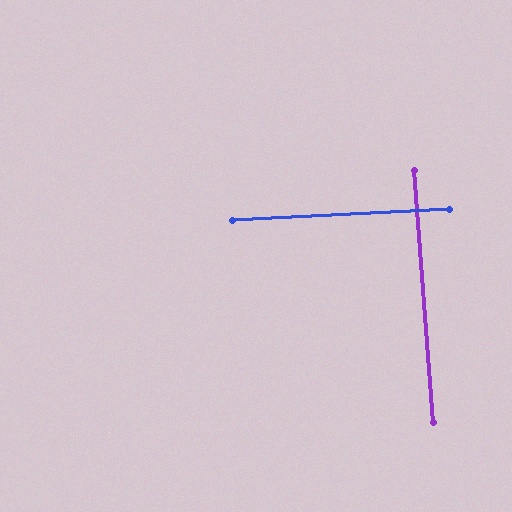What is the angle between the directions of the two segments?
Approximately 89 degrees.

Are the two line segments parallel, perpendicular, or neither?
Perpendicular — they meet at approximately 89°.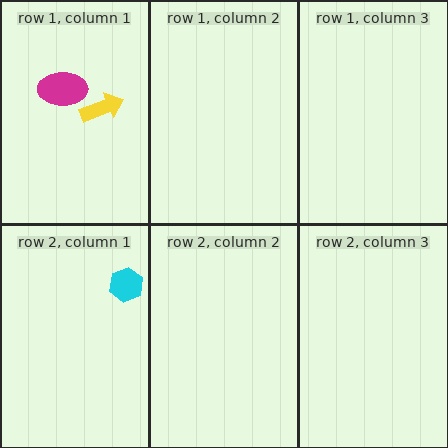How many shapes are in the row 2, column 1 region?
1.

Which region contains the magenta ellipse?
The row 1, column 1 region.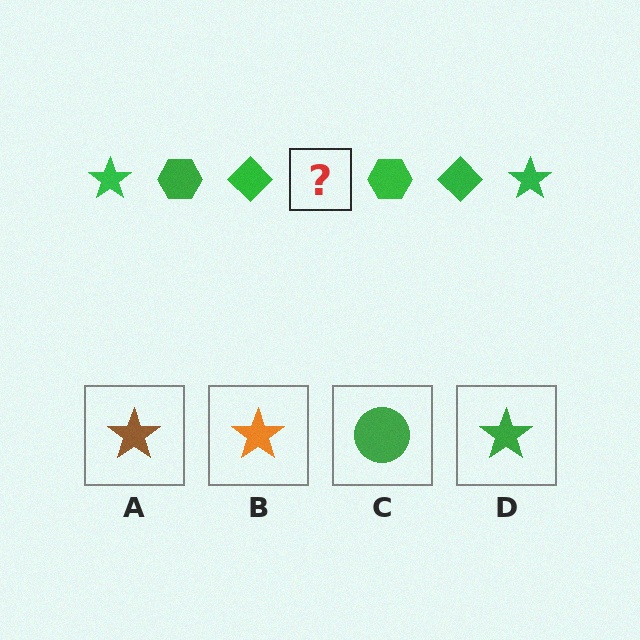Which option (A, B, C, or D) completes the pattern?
D.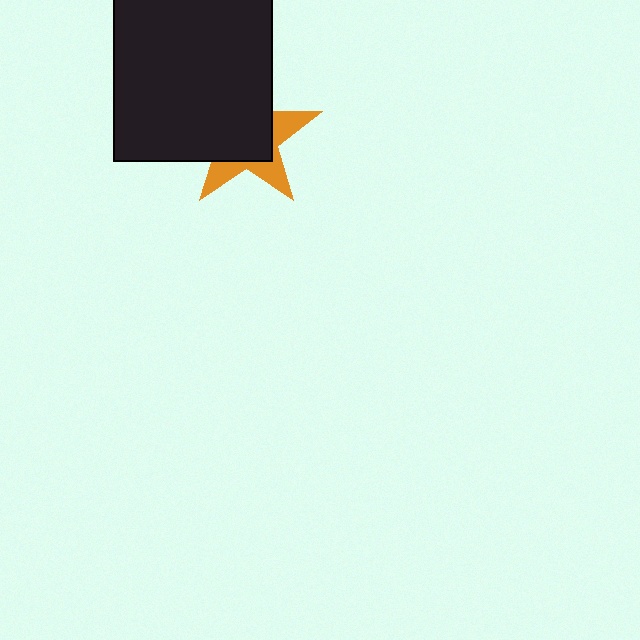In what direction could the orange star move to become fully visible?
The orange star could move toward the lower-right. That would shift it out from behind the black rectangle entirely.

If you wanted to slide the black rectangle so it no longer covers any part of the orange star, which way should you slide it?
Slide it toward the upper-left — that is the most direct way to separate the two shapes.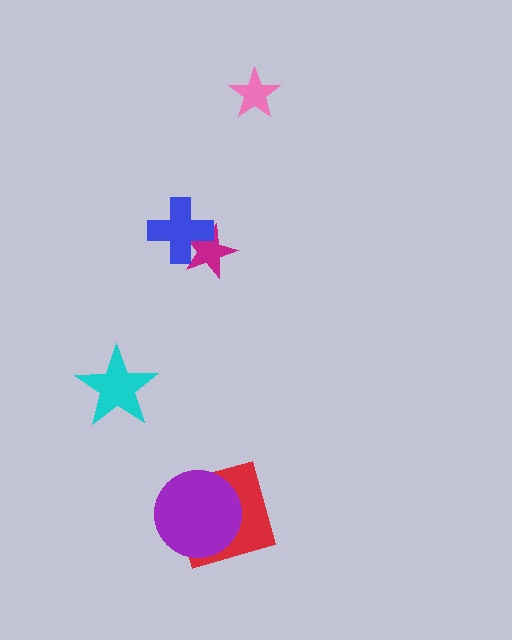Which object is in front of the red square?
The purple circle is in front of the red square.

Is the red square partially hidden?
Yes, it is partially covered by another shape.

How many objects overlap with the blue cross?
1 object overlaps with the blue cross.